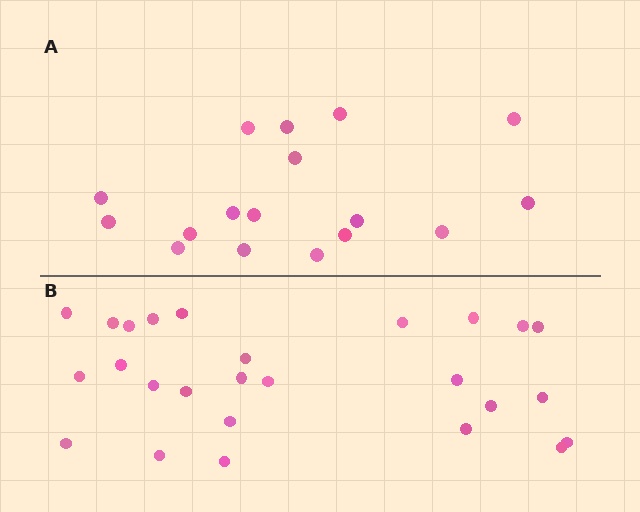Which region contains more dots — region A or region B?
Region B (the bottom region) has more dots.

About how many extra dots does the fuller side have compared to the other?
Region B has roughly 8 or so more dots than region A.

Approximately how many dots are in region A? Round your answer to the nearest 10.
About 20 dots. (The exact count is 17, which rounds to 20.)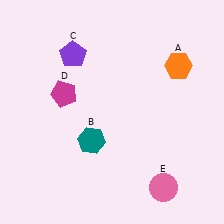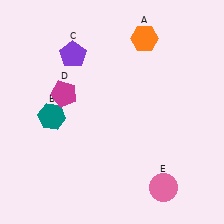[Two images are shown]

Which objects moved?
The objects that moved are: the orange hexagon (A), the teal hexagon (B).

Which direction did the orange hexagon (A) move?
The orange hexagon (A) moved left.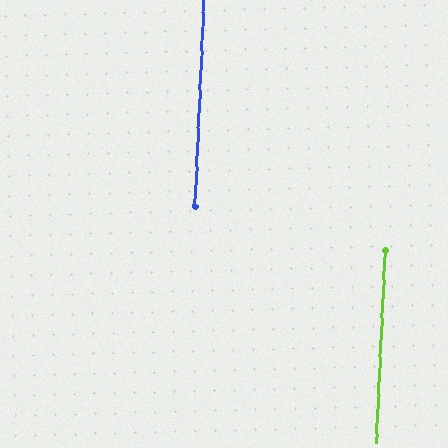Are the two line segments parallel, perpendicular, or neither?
Parallel — their directions differ by only 0.1°.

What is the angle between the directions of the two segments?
Approximately 0 degrees.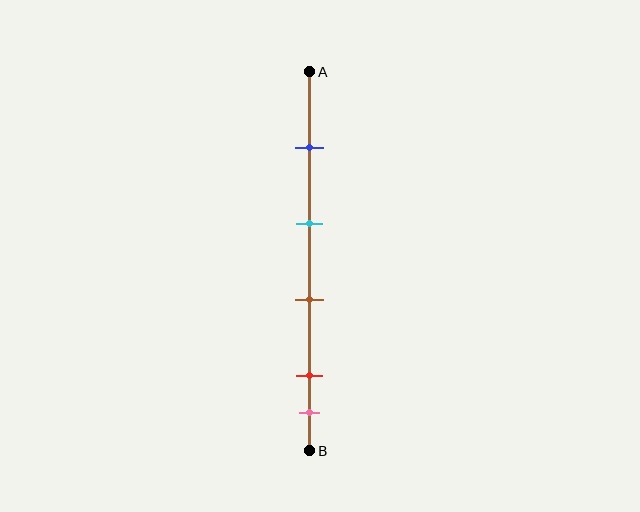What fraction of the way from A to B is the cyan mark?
The cyan mark is approximately 40% (0.4) of the way from A to B.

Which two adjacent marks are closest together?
The red and pink marks are the closest adjacent pair.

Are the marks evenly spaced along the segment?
No, the marks are not evenly spaced.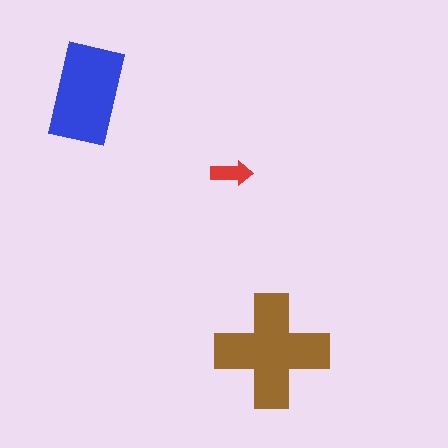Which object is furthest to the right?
The brown cross is rightmost.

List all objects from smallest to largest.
The red arrow, the blue rectangle, the brown cross.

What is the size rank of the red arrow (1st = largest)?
3rd.